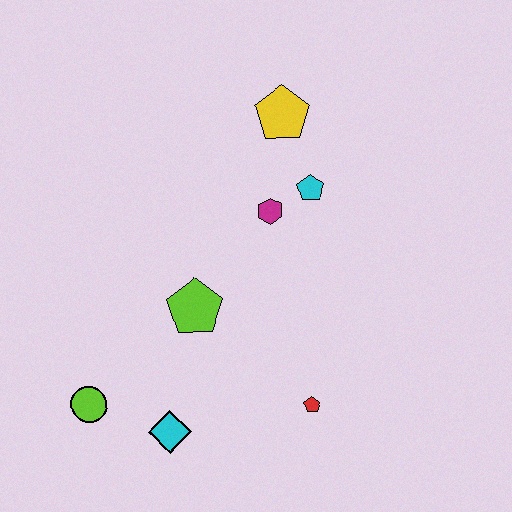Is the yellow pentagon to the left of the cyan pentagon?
Yes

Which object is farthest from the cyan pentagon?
The lime circle is farthest from the cyan pentagon.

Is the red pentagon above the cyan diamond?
Yes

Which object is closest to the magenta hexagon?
The cyan pentagon is closest to the magenta hexagon.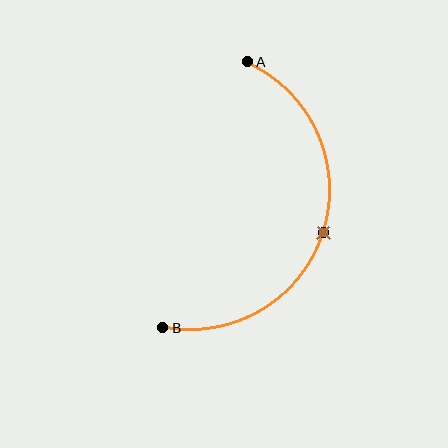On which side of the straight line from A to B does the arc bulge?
The arc bulges to the right of the straight line connecting A and B.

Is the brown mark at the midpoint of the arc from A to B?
Yes. The brown mark lies on the arc at equal arc-length from both A and B — it is the arc midpoint.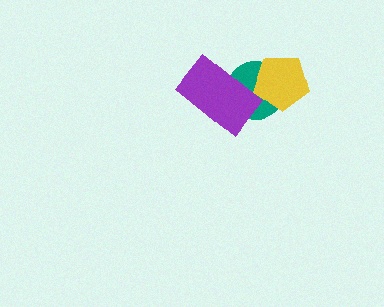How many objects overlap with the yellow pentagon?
1 object overlaps with the yellow pentagon.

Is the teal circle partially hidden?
Yes, it is partially covered by another shape.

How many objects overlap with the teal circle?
2 objects overlap with the teal circle.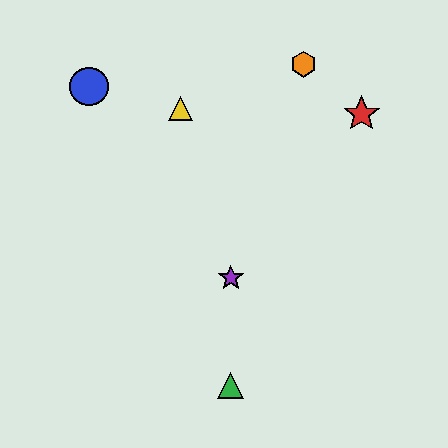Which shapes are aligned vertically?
The green triangle, the purple star are aligned vertically.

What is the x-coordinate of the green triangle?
The green triangle is at x≈231.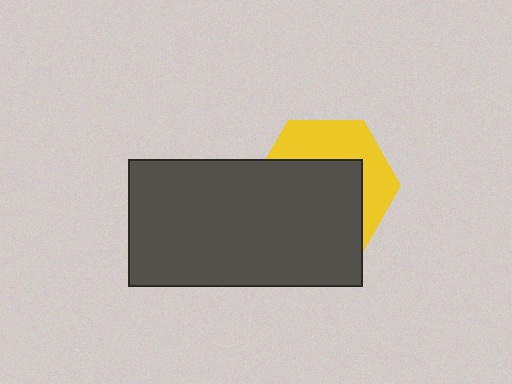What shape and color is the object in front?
The object in front is a dark gray rectangle.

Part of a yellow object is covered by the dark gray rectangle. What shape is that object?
It is a hexagon.